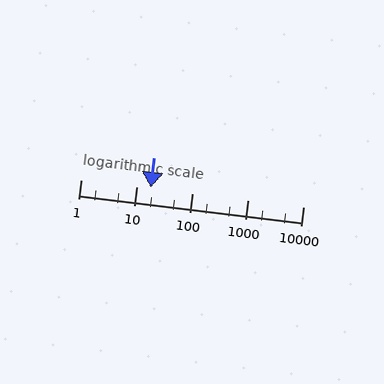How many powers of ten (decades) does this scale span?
The scale spans 4 decades, from 1 to 10000.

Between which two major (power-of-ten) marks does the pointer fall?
The pointer is between 10 and 100.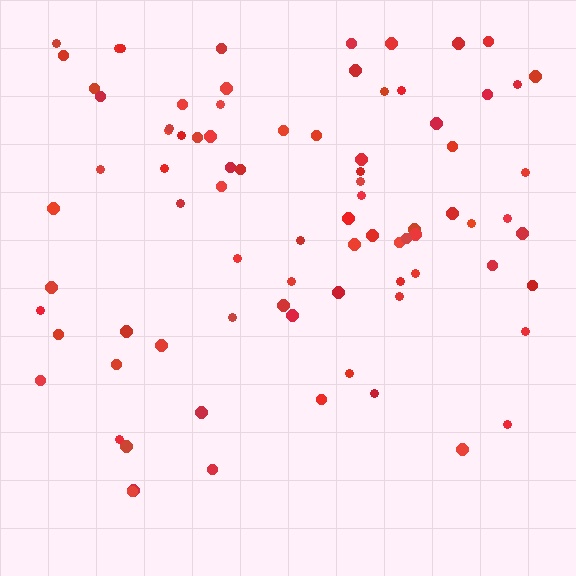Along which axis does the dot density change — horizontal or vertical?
Vertical.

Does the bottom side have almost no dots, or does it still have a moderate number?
Still a moderate number, just noticeably fewer than the top.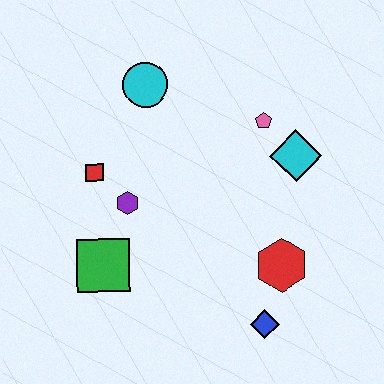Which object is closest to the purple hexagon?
The red square is closest to the purple hexagon.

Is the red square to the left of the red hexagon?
Yes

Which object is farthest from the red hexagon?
The cyan circle is farthest from the red hexagon.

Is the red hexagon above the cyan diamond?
No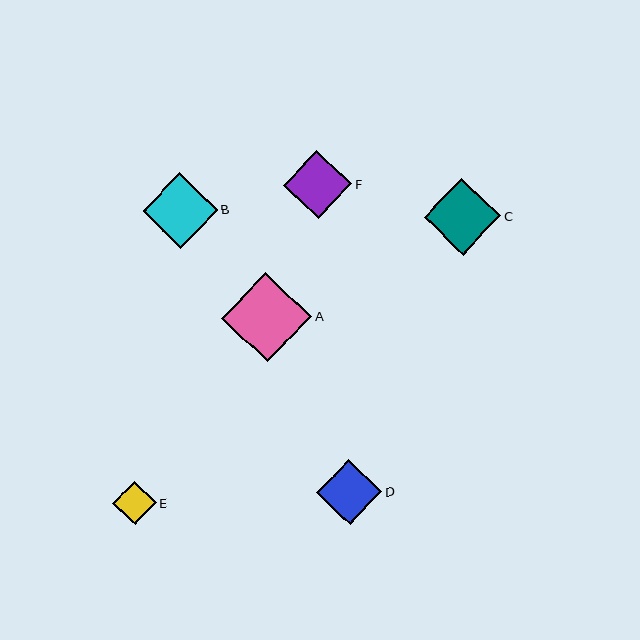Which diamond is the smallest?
Diamond E is the smallest with a size of approximately 44 pixels.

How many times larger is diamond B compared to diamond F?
Diamond B is approximately 1.1 times the size of diamond F.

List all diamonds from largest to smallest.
From largest to smallest: A, C, B, F, D, E.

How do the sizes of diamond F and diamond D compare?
Diamond F and diamond D are approximately the same size.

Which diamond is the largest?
Diamond A is the largest with a size of approximately 90 pixels.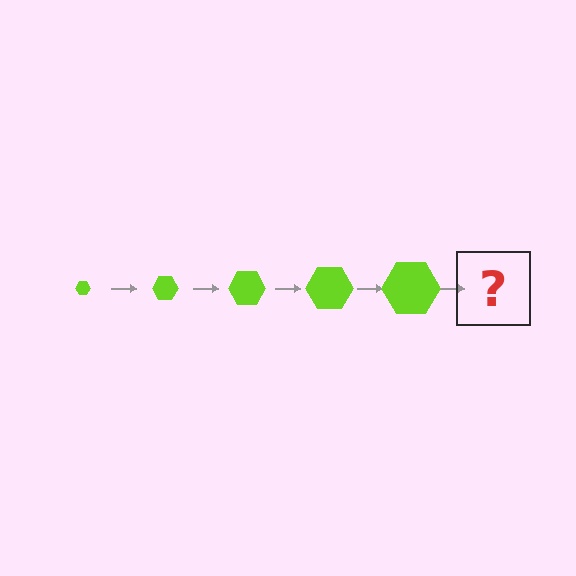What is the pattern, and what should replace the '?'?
The pattern is that the hexagon gets progressively larger each step. The '?' should be a lime hexagon, larger than the previous one.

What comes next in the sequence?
The next element should be a lime hexagon, larger than the previous one.